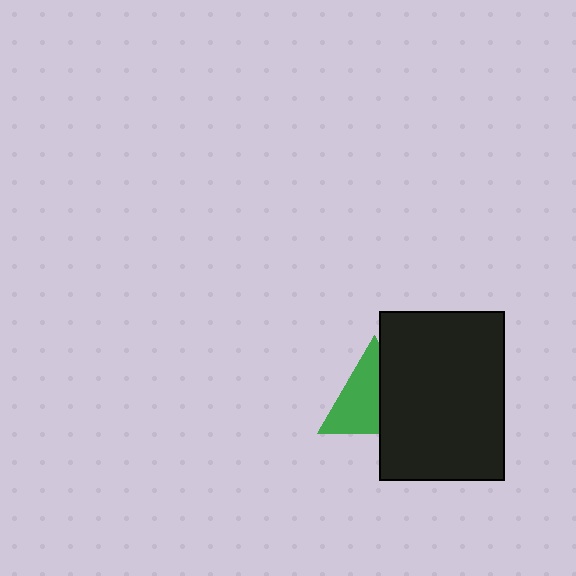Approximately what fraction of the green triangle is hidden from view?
Roughly 42% of the green triangle is hidden behind the black rectangle.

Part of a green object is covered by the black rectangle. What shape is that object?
It is a triangle.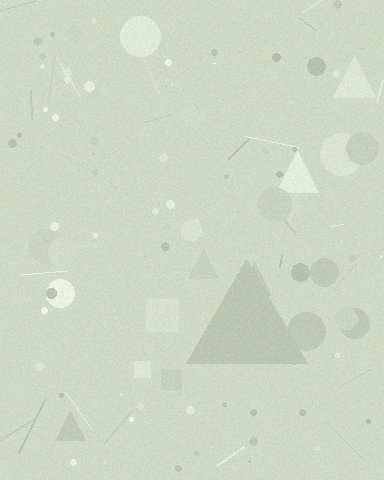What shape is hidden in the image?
A triangle is hidden in the image.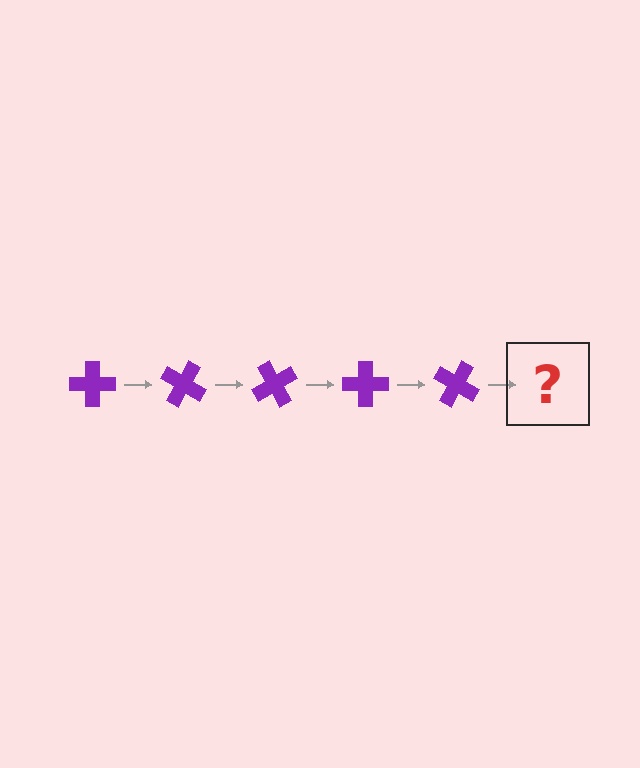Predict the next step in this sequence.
The next step is a purple cross rotated 150 degrees.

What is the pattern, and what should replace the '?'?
The pattern is that the cross rotates 30 degrees each step. The '?' should be a purple cross rotated 150 degrees.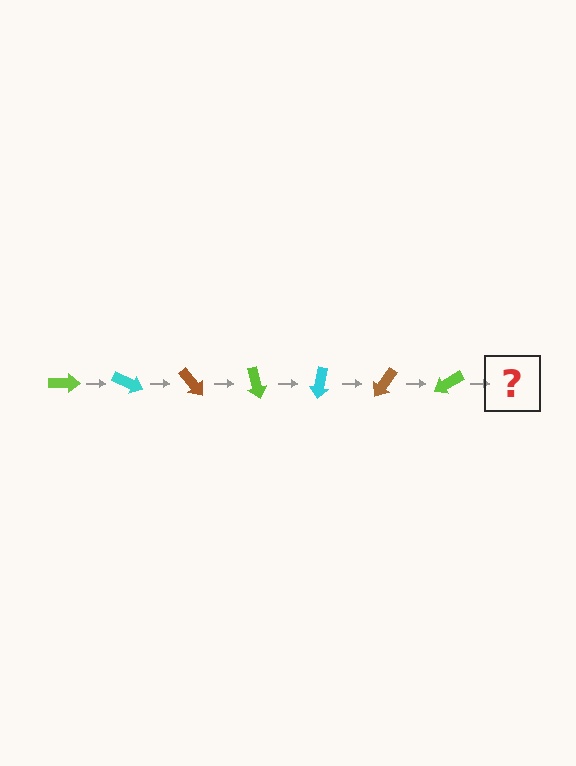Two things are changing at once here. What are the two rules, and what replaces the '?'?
The two rules are that it rotates 25 degrees each step and the color cycles through lime, cyan, and brown. The '?' should be a cyan arrow, rotated 175 degrees from the start.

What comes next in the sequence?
The next element should be a cyan arrow, rotated 175 degrees from the start.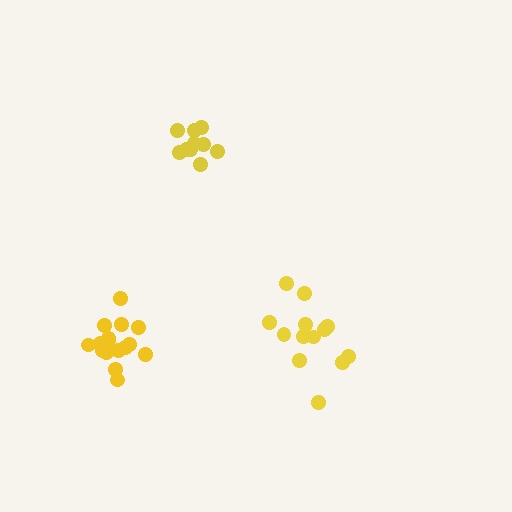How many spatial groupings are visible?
There are 3 spatial groupings.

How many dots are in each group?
Group 1: 10 dots, Group 2: 13 dots, Group 3: 16 dots (39 total).